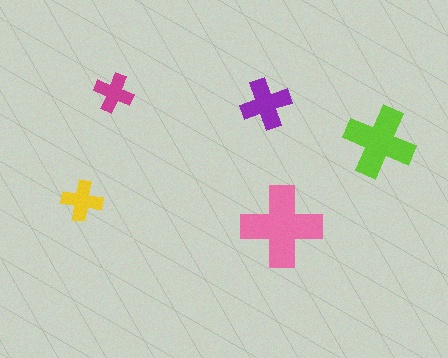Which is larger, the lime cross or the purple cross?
The lime one.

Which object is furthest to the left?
The yellow cross is leftmost.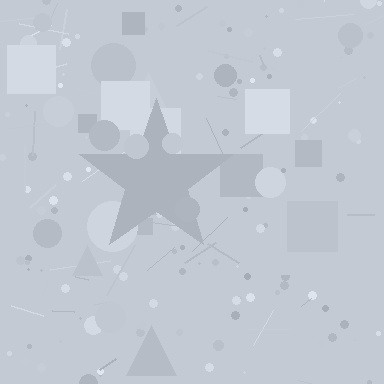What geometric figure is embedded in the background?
A star is embedded in the background.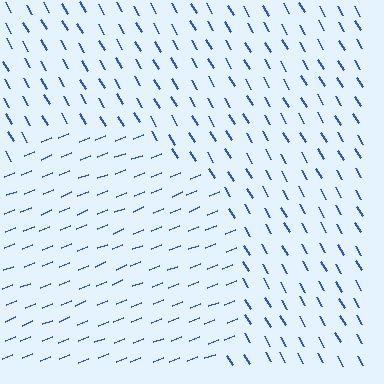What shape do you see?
I see a circle.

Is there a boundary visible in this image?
Yes, there is a texture boundary formed by a change in line orientation.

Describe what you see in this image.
The image is filled with small blue line segments. A circle region in the image has lines oriented differently from the surrounding lines, creating a visible texture boundary.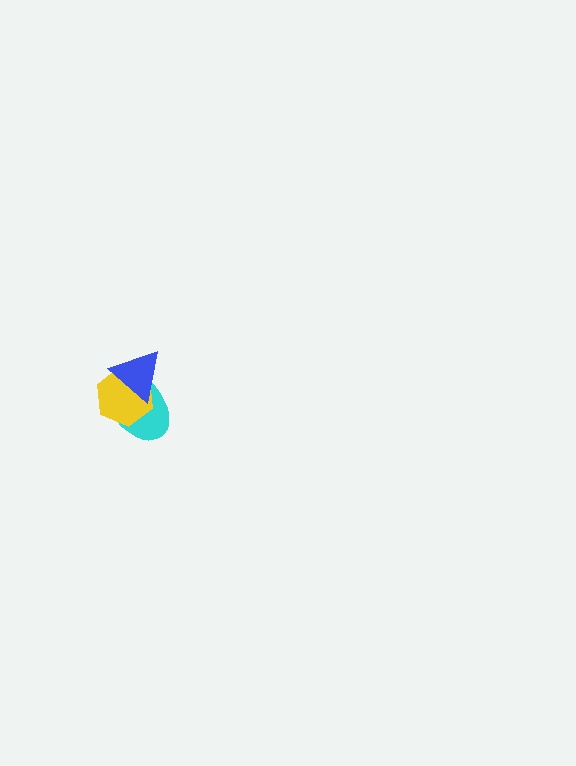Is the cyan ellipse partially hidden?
Yes, it is partially covered by another shape.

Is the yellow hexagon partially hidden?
Yes, it is partially covered by another shape.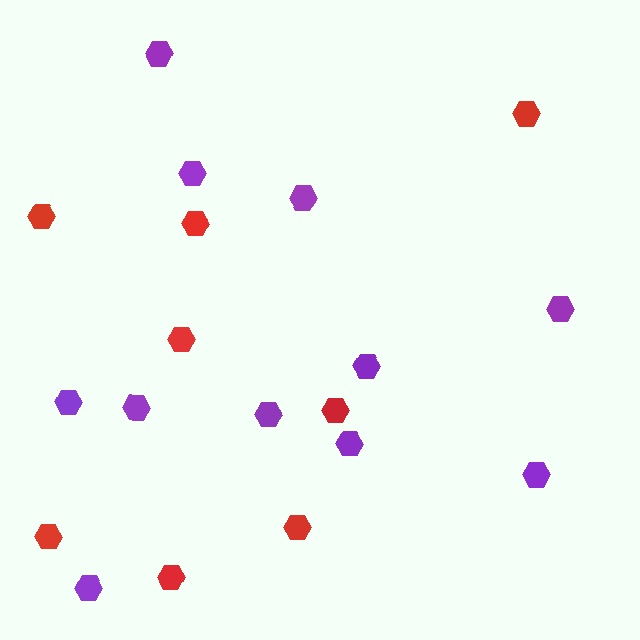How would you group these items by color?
There are 2 groups: one group of red hexagons (8) and one group of purple hexagons (11).